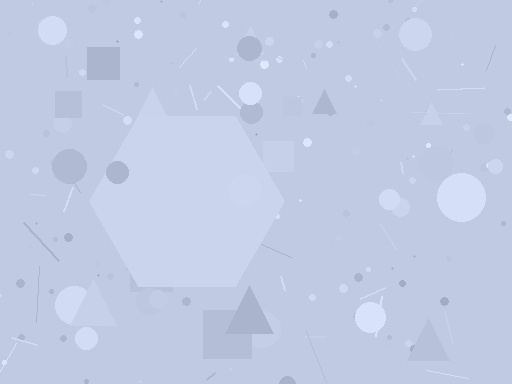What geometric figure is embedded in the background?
A hexagon is embedded in the background.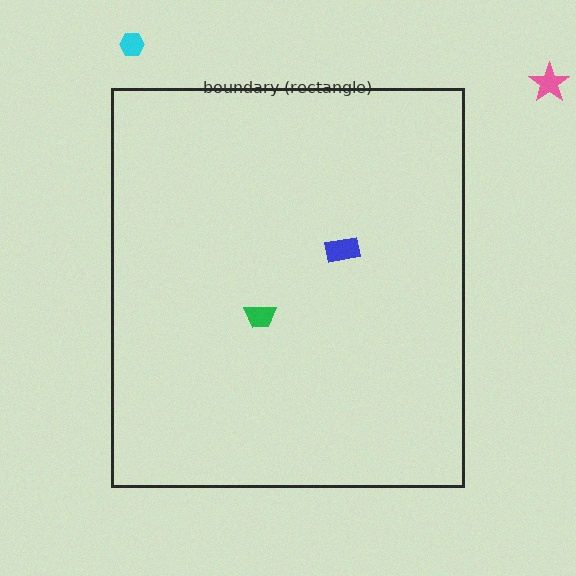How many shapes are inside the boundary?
2 inside, 2 outside.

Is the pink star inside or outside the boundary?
Outside.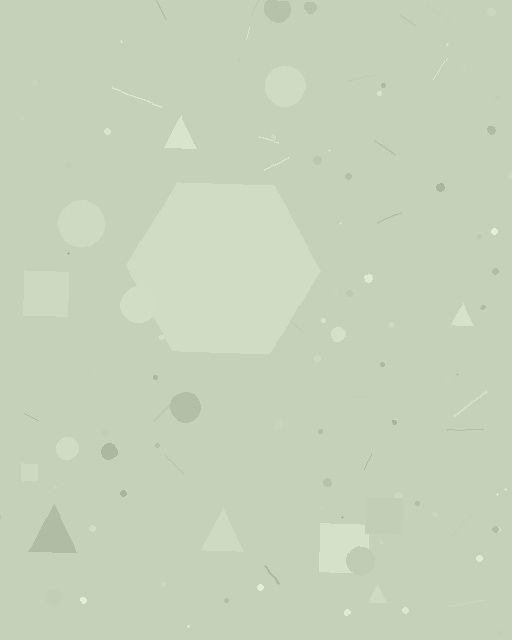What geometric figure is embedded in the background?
A hexagon is embedded in the background.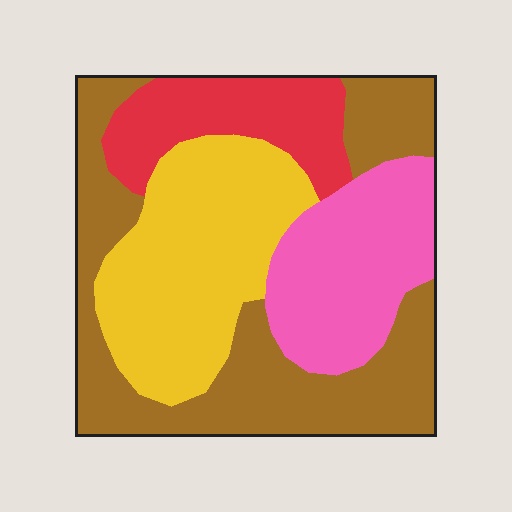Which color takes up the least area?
Red, at roughly 15%.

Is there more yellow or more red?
Yellow.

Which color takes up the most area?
Brown, at roughly 35%.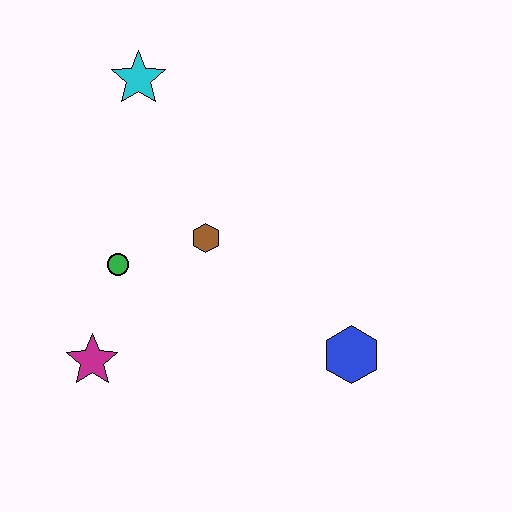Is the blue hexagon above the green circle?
No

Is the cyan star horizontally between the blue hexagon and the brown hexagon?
No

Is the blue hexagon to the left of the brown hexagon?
No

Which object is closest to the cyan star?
The brown hexagon is closest to the cyan star.